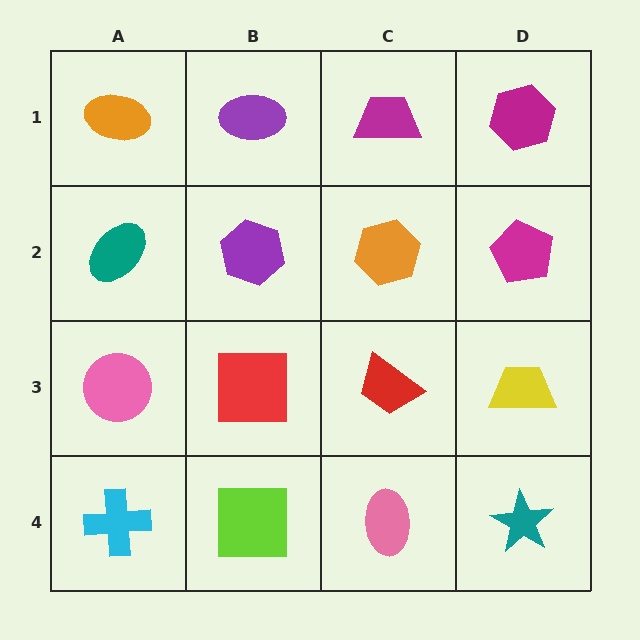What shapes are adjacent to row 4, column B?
A red square (row 3, column B), a cyan cross (row 4, column A), a pink ellipse (row 4, column C).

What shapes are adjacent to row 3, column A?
A teal ellipse (row 2, column A), a cyan cross (row 4, column A), a red square (row 3, column B).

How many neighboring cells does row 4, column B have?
3.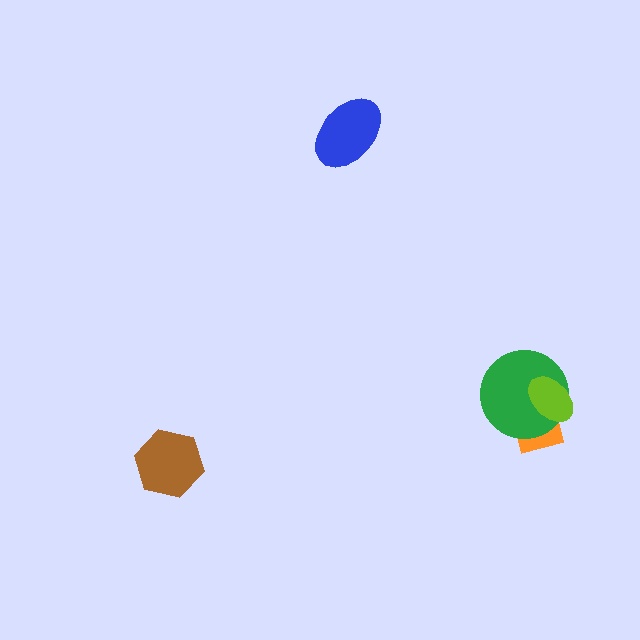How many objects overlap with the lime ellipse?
2 objects overlap with the lime ellipse.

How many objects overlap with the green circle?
2 objects overlap with the green circle.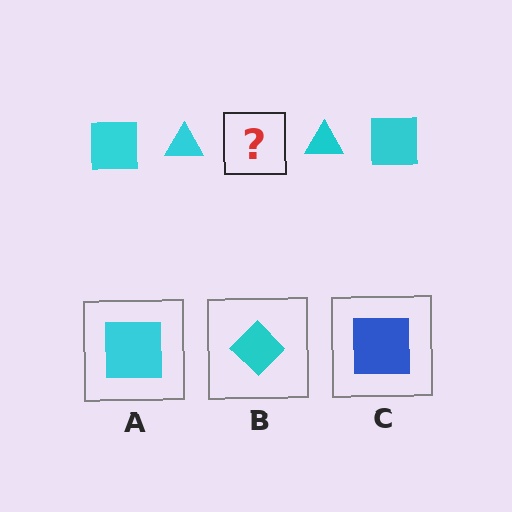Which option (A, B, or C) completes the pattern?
A.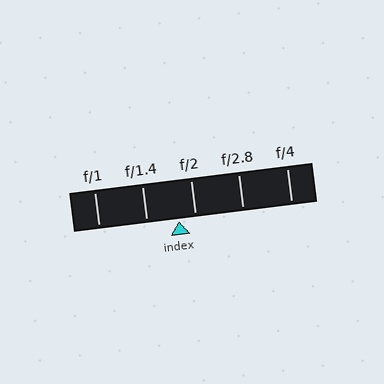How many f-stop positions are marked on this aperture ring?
There are 5 f-stop positions marked.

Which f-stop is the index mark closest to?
The index mark is closest to f/2.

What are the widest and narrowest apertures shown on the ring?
The widest aperture shown is f/1 and the narrowest is f/4.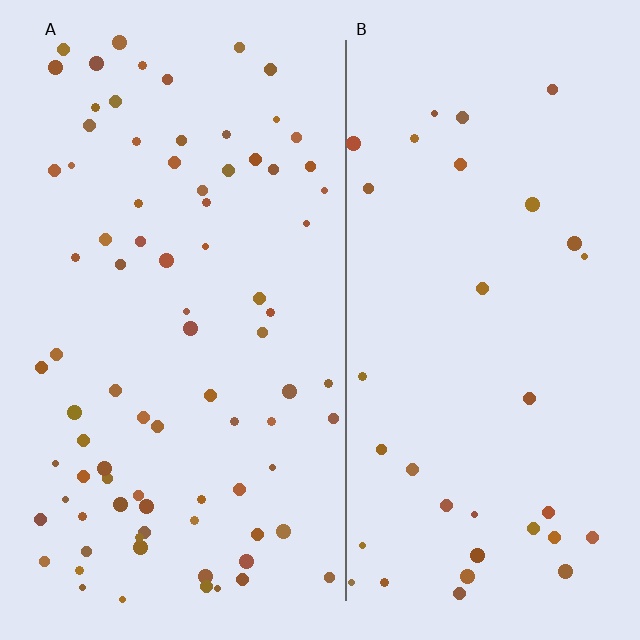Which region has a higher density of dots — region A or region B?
A (the left).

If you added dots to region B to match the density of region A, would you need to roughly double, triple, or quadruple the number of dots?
Approximately double.